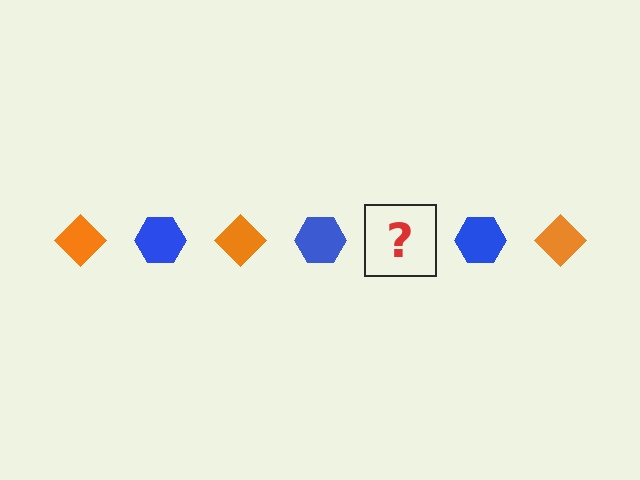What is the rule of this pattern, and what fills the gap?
The rule is that the pattern alternates between orange diamond and blue hexagon. The gap should be filled with an orange diamond.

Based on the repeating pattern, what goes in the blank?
The blank should be an orange diamond.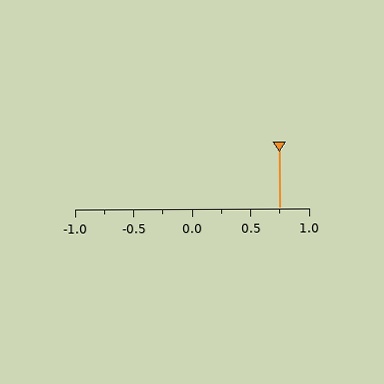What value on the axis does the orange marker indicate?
The marker indicates approximately 0.75.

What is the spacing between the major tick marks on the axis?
The major ticks are spaced 0.5 apart.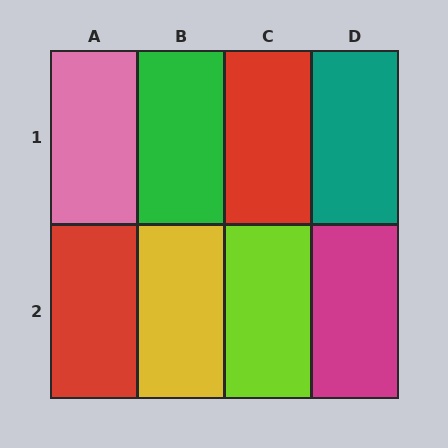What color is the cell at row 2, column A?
Red.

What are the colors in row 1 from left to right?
Pink, green, red, teal.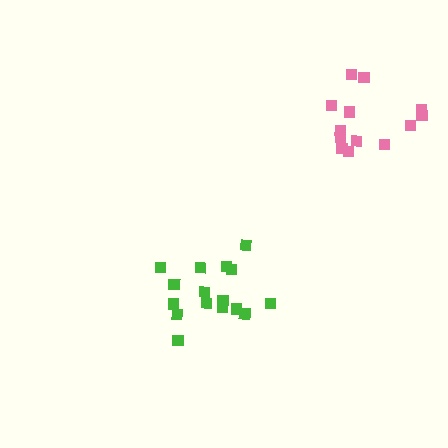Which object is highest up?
The pink cluster is topmost.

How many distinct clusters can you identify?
There are 2 distinct clusters.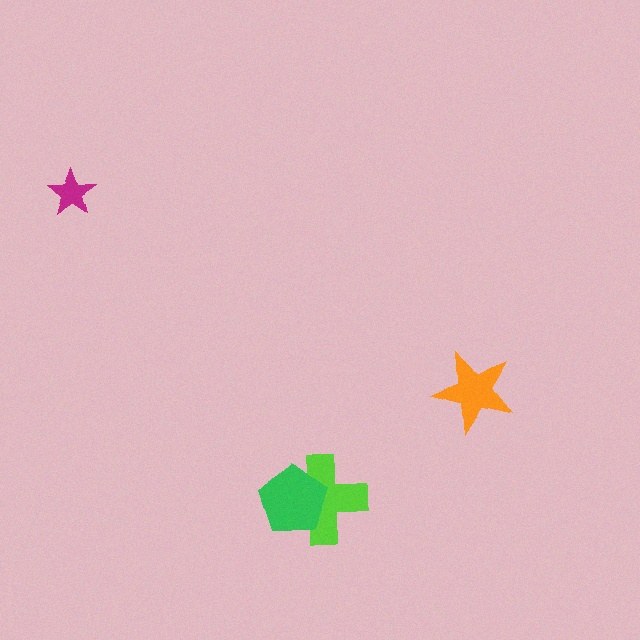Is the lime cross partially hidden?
Yes, it is partially covered by another shape.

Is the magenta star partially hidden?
No, no other shape covers it.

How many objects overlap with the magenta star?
0 objects overlap with the magenta star.